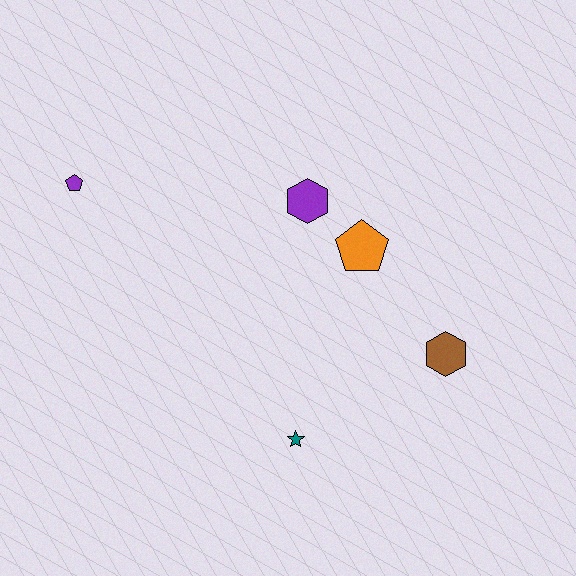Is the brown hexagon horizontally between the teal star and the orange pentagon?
No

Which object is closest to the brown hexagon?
The orange pentagon is closest to the brown hexagon.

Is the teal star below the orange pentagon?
Yes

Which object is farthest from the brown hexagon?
The purple pentagon is farthest from the brown hexagon.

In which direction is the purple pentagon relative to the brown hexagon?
The purple pentagon is to the left of the brown hexagon.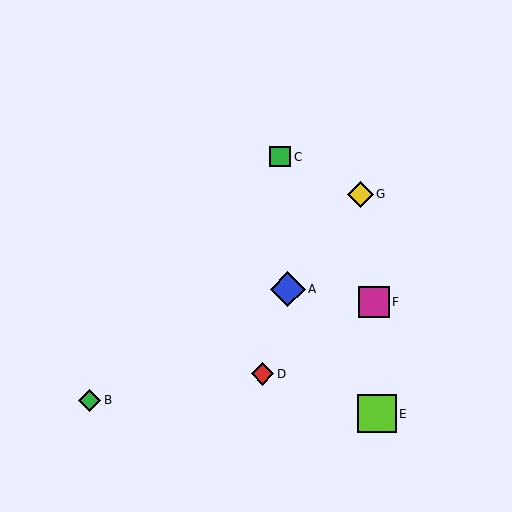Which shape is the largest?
The lime square (labeled E) is the largest.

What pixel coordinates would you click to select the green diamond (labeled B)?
Click at (90, 400) to select the green diamond B.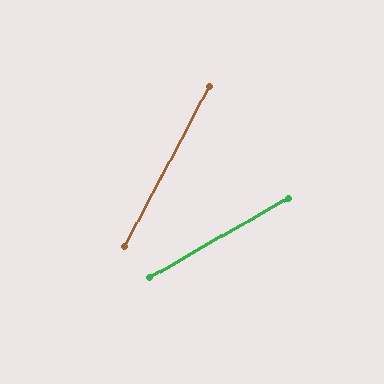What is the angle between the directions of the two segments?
Approximately 32 degrees.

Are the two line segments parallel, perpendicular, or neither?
Neither parallel nor perpendicular — they differ by about 32°.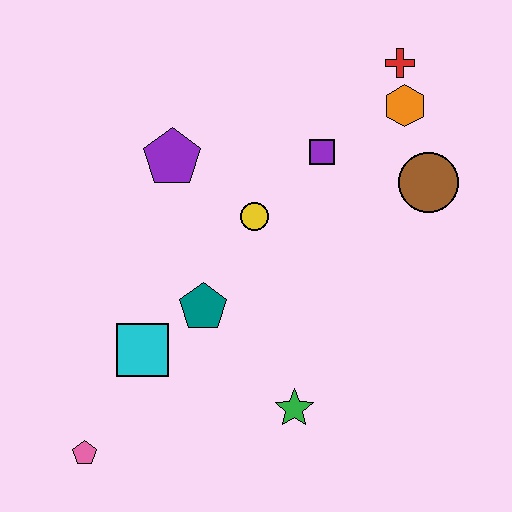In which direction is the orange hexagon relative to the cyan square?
The orange hexagon is to the right of the cyan square.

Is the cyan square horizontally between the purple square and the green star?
No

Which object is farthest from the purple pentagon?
The pink pentagon is farthest from the purple pentagon.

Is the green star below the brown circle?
Yes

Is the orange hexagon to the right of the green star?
Yes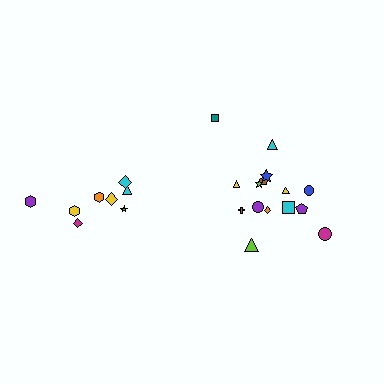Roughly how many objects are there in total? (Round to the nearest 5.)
Roughly 25 objects in total.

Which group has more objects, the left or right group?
The right group.